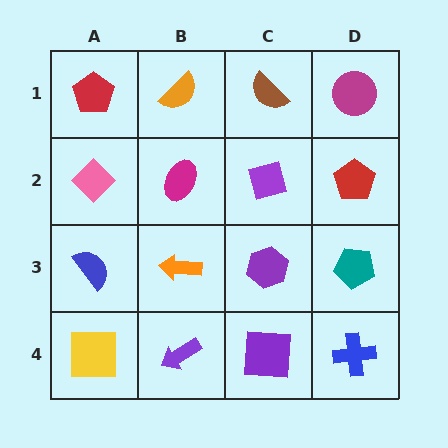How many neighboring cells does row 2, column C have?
4.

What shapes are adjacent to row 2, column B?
An orange semicircle (row 1, column B), an orange arrow (row 3, column B), a pink diamond (row 2, column A), a purple square (row 2, column C).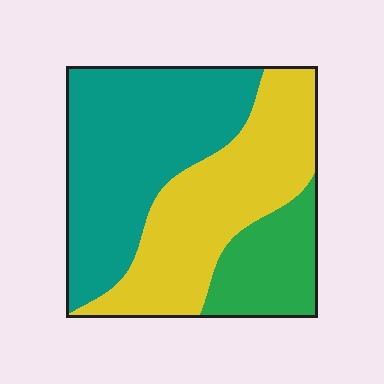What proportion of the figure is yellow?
Yellow covers about 40% of the figure.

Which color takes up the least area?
Green, at roughly 15%.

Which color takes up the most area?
Teal, at roughly 45%.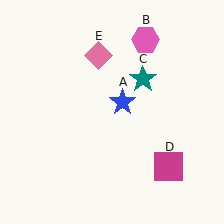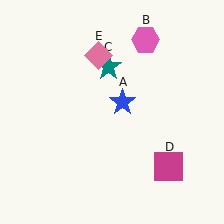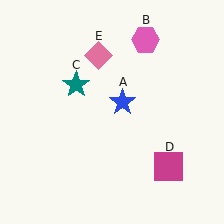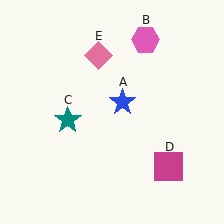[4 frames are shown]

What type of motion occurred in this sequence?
The teal star (object C) rotated counterclockwise around the center of the scene.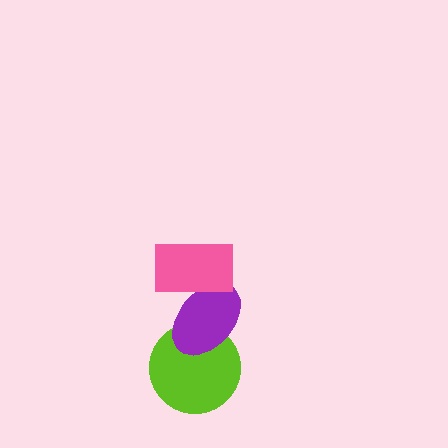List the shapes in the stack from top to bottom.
From top to bottom: the pink rectangle, the purple ellipse, the lime circle.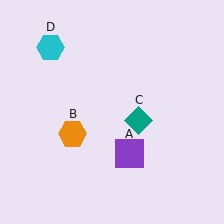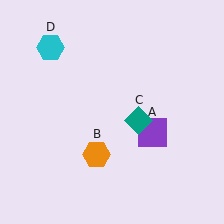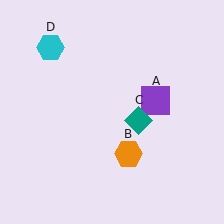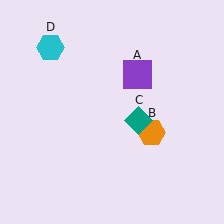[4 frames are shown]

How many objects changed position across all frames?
2 objects changed position: purple square (object A), orange hexagon (object B).